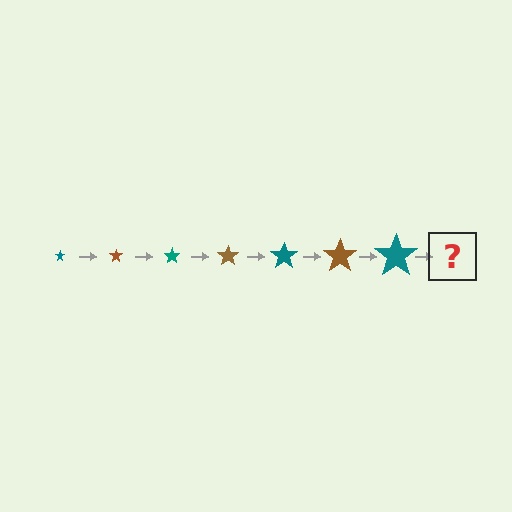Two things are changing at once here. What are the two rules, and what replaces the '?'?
The two rules are that the star grows larger each step and the color cycles through teal and brown. The '?' should be a brown star, larger than the previous one.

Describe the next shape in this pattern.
It should be a brown star, larger than the previous one.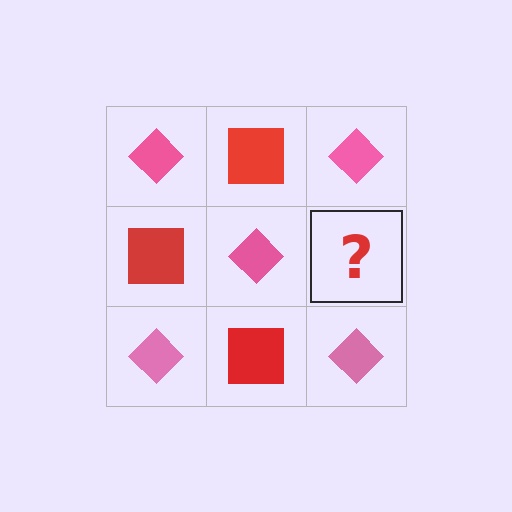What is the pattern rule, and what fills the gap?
The rule is that it alternates pink diamond and red square in a checkerboard pattern. The gap should be filled with a red square.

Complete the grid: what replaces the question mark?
The question mark should be replaced with a red square.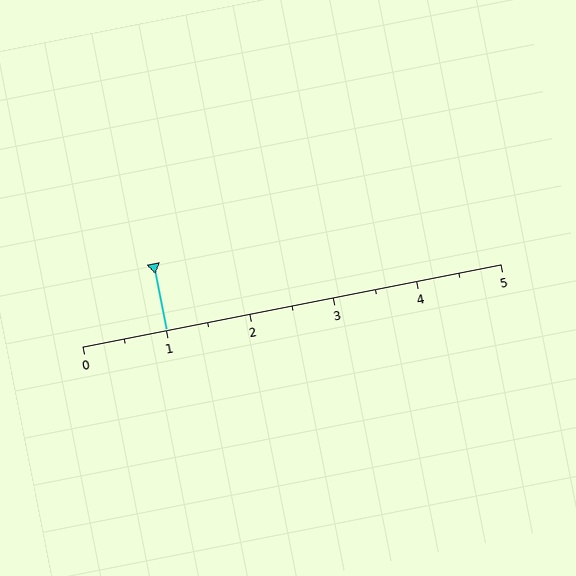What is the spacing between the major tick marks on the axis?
The major ticks are spaced 1 apart.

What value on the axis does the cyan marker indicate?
The marker indicates approximately 1.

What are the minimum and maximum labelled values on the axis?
The axis runs from 0 to 5.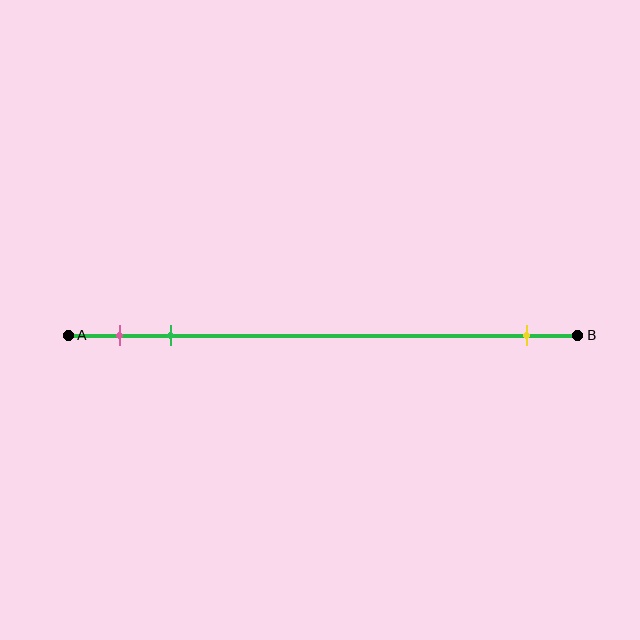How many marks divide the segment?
There are 3 marks dividing the segment.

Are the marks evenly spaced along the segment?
No, the marks are not evenly spaced.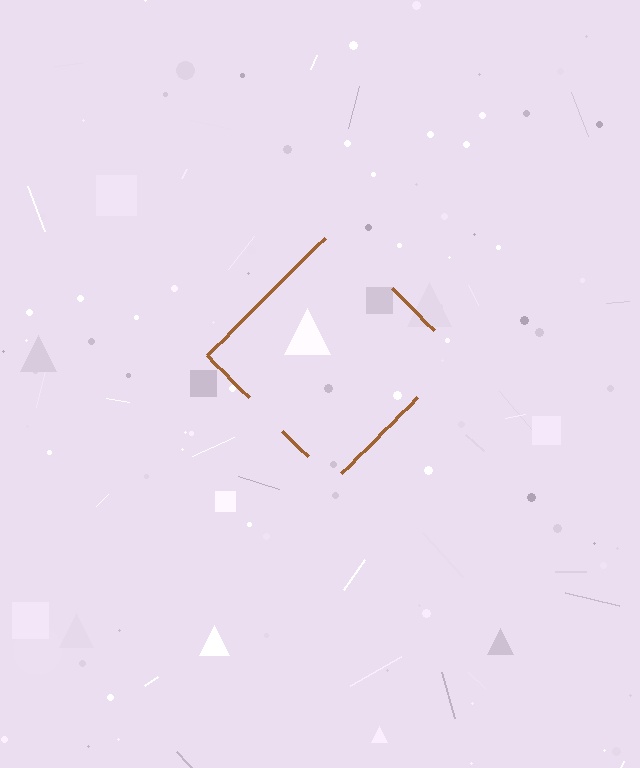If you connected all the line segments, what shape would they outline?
They would outline a diamond.